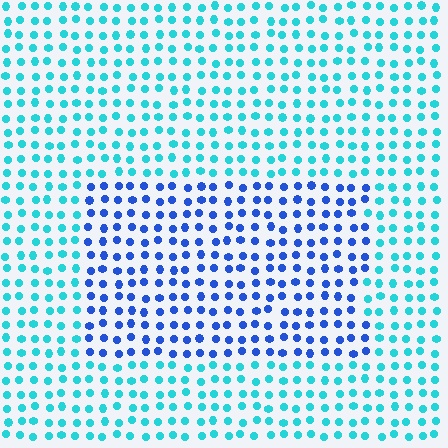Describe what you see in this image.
The image is filled with small cyan elements in a uniform arrangement. A rectangle-shaped region is visible where the elements are tinted to a slightly different hue, forming a subtle color boundary.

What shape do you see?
I see a rectangle.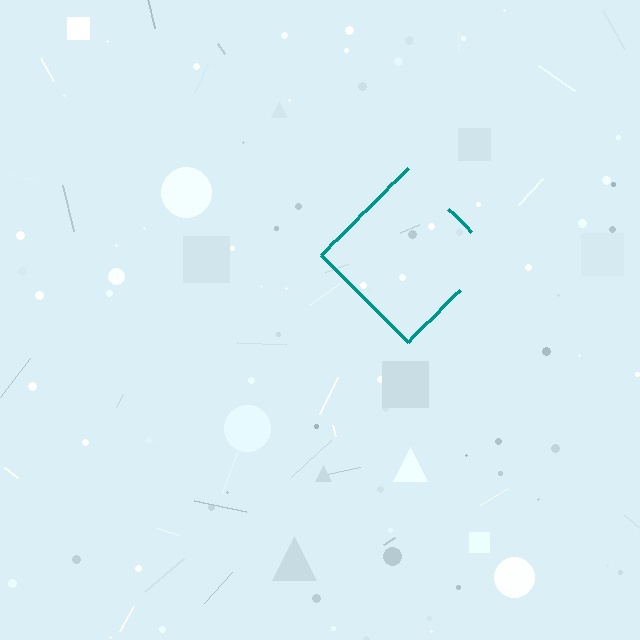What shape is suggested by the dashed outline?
The dashed outline suggests a diamond.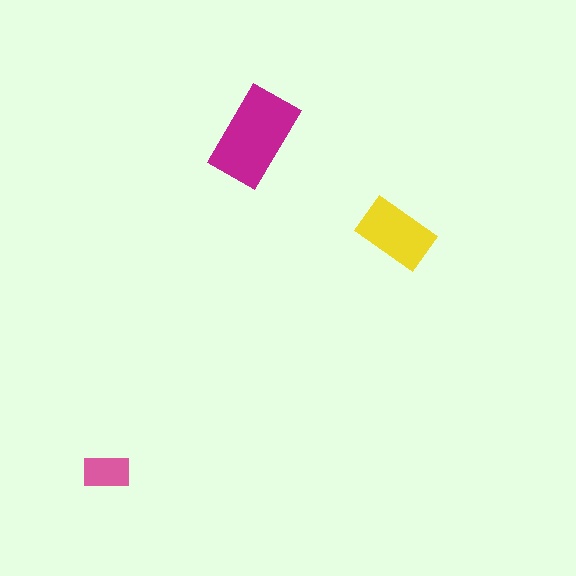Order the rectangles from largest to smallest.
the magenta one, the yellow one, the pink one.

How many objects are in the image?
There are 3 objects in the image.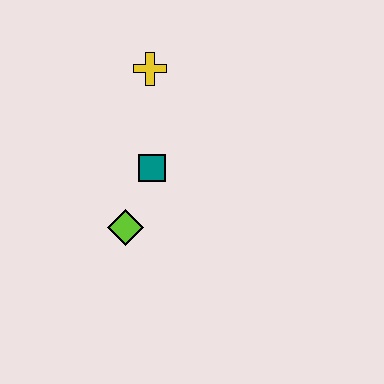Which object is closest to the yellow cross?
The teal square is closest to the yellow cross.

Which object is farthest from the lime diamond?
The yellow cross is farthest from the lime diamond.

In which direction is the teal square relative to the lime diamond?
The teal square is above the lime diamond.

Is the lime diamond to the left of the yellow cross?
Yes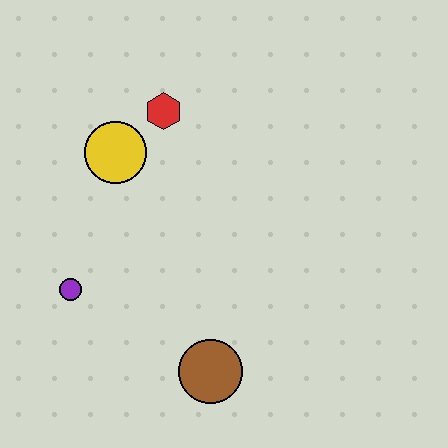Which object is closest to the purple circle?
The yellow circle is closest to the purple circle.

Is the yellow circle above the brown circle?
Yes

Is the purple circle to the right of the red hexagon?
No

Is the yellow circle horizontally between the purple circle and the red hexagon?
Yes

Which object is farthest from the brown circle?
The red hexagon is farthest from the brown circle.